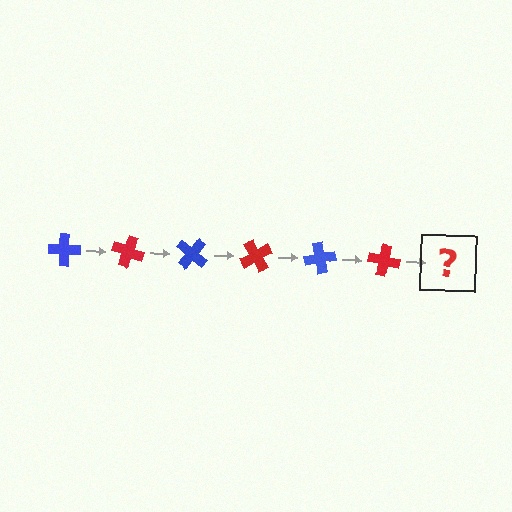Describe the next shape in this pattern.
It should be a blue cross, rotated 120 degrees from the start.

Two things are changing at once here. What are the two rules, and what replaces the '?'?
The two rules are that it rotates 20 degrees each step and the color cycles through blue and red. The '?' should be a blue cross, rotated 120 degrees from the start.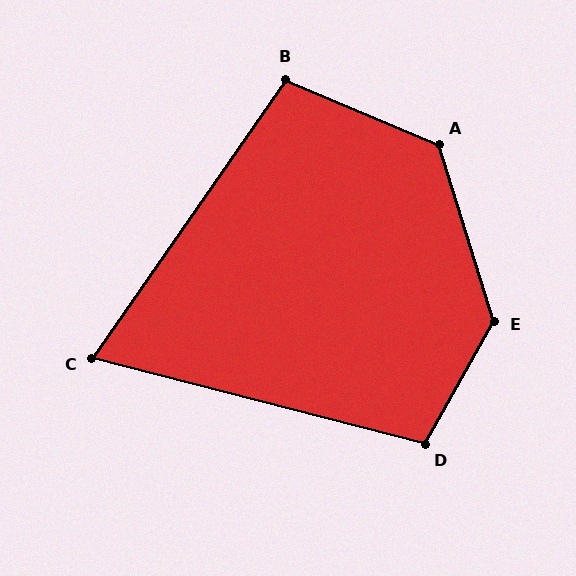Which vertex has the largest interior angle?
E, at approximately 134 degrees.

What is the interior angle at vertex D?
Approximately 104 degrees (obtuse).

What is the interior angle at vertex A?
Approximately 130 degrees (obtuse).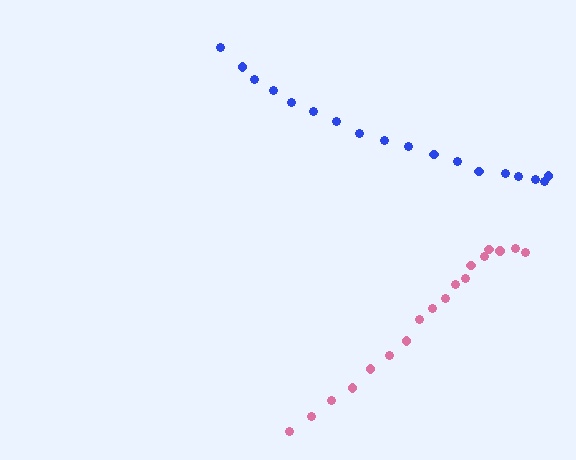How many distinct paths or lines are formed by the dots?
There are 2 distinct paths.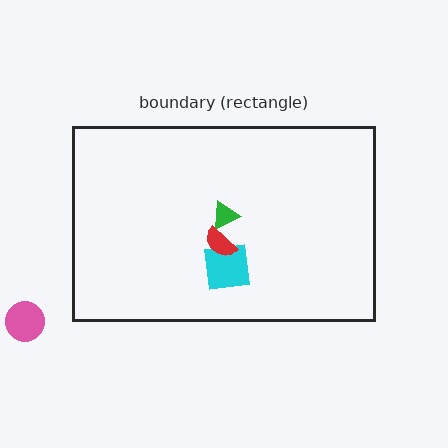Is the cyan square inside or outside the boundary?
Inside.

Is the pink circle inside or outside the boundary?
Outside.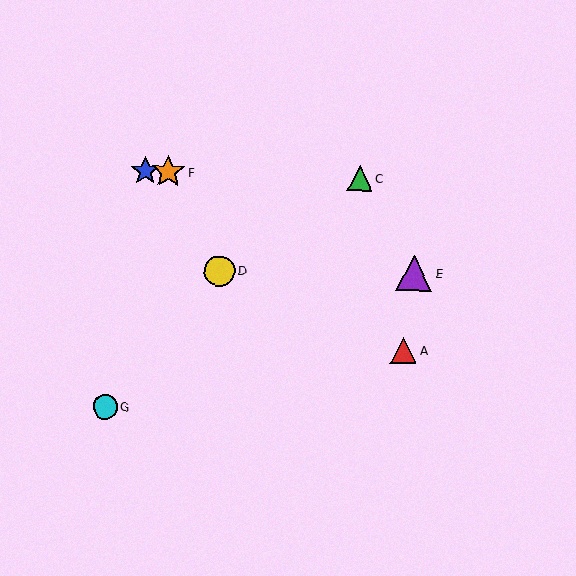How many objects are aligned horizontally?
3 objects (B, C, F) are aligned horizontally.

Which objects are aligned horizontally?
Objects B, C, F are aligned horizontally.